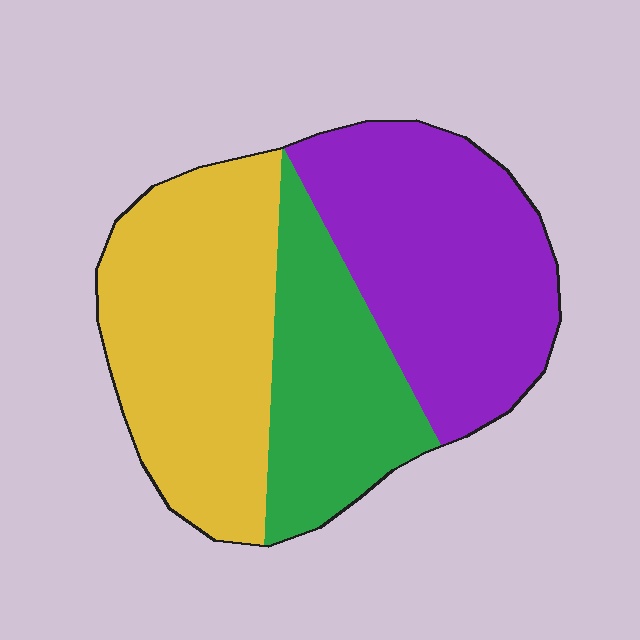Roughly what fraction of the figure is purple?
Purple takes up between a third and a half of the figure.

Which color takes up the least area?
Green, at roughly 25%.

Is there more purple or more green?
Purple.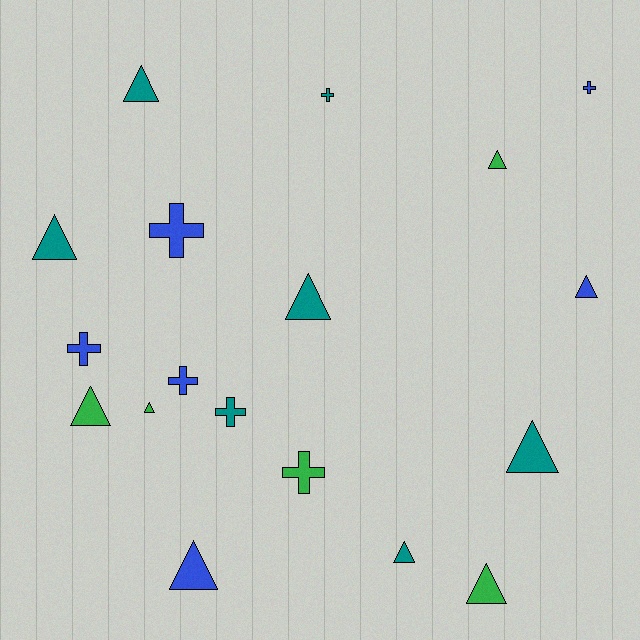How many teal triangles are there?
There are 5 teal triangles.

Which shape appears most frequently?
Triangle, with 11 objects.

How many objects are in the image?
There are 18 objects.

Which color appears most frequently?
Teal, with 7 objects.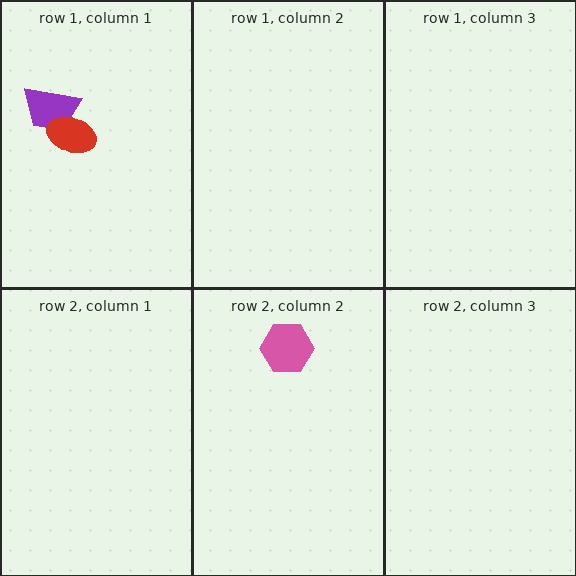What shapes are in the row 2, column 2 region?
The pink hexagon.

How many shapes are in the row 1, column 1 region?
2.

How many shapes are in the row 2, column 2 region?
1.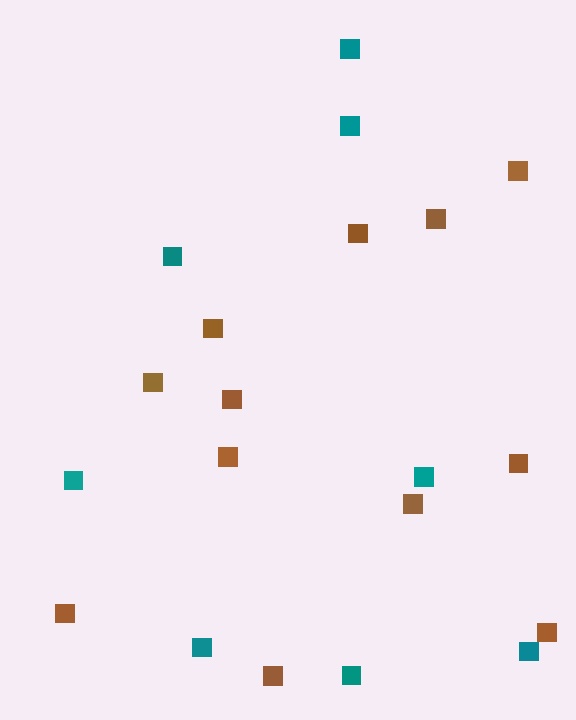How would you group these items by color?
There are 2 groups: one group of brown squares (12) and one group of teal squares (8).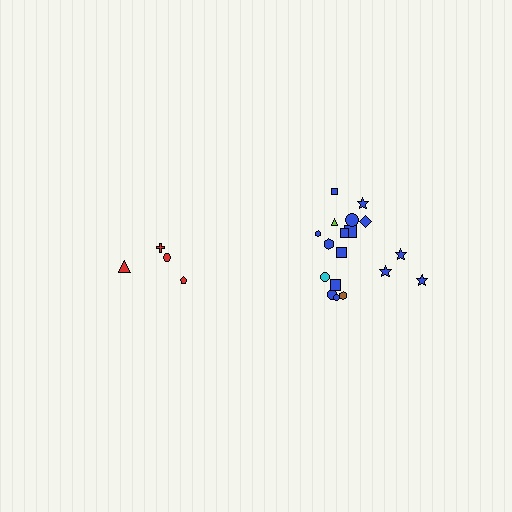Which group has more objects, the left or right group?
The right group.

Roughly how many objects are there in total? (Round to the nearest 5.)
Roughly 20 objects in total.